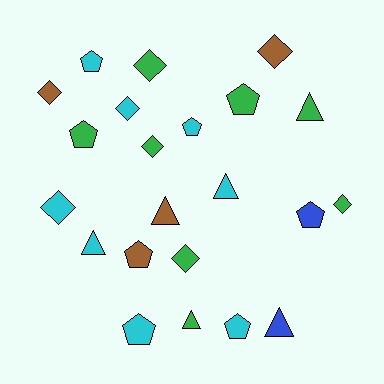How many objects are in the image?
There are 22 objects.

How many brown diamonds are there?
There are 2 brown diamonds.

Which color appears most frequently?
Cyan, with 8 objects.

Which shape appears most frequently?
Pentagon, with 8 objects.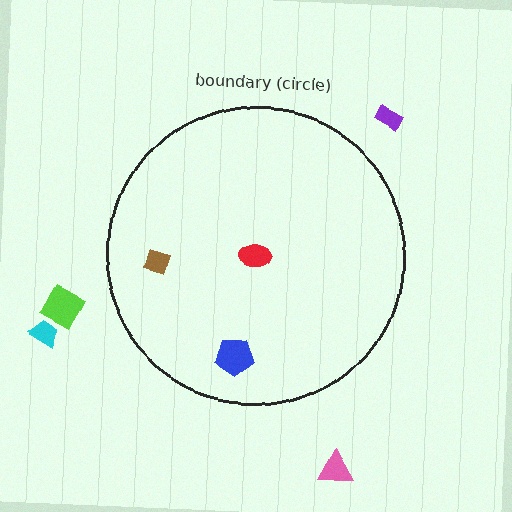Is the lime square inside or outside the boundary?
Outside.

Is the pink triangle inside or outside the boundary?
Outside.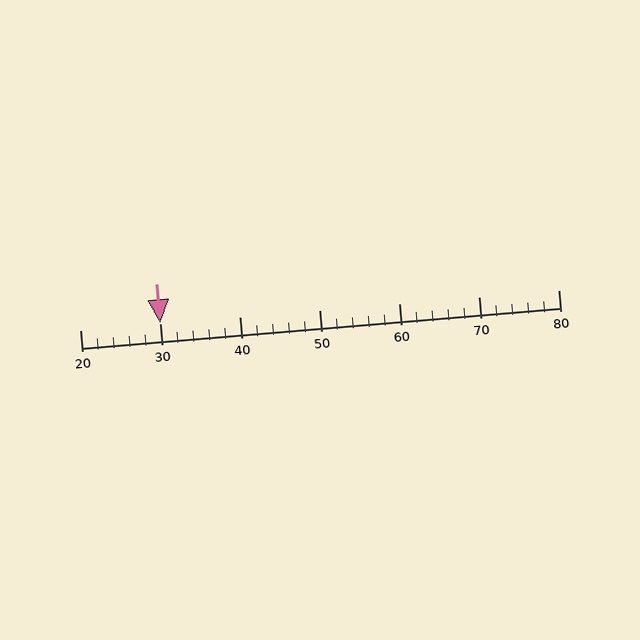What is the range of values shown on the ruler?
The ruler shows values from 20 to 80.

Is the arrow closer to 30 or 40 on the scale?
The arrow is closer to 30.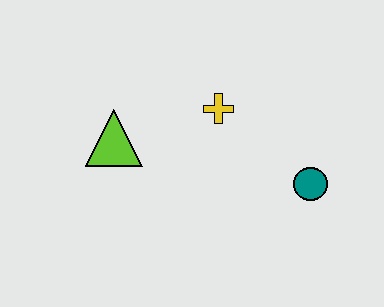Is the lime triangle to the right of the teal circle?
No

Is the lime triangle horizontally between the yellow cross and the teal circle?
No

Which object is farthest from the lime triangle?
The teal circle is farthest from the lime triangle.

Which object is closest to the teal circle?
The yellow cross is closest to the teal circle.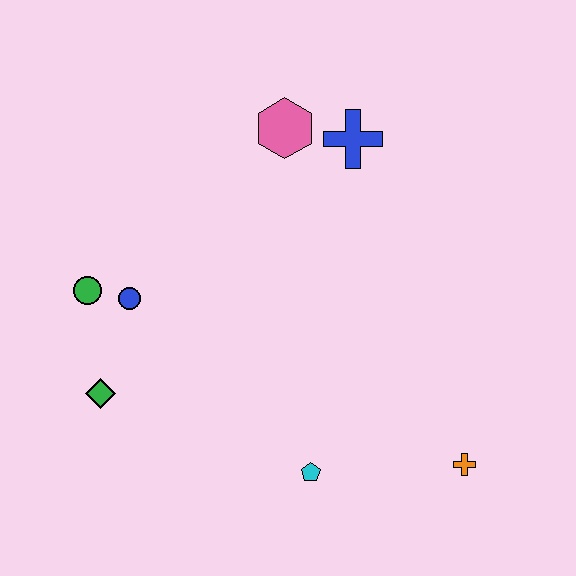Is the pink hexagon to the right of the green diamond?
Yes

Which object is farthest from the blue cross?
The green diamond is farthest from the blue cross.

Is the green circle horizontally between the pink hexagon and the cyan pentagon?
No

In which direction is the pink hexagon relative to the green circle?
The pink hexagon is to the right of the green circle.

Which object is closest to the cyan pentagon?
The orange cross is closest to the cyan pentagon.